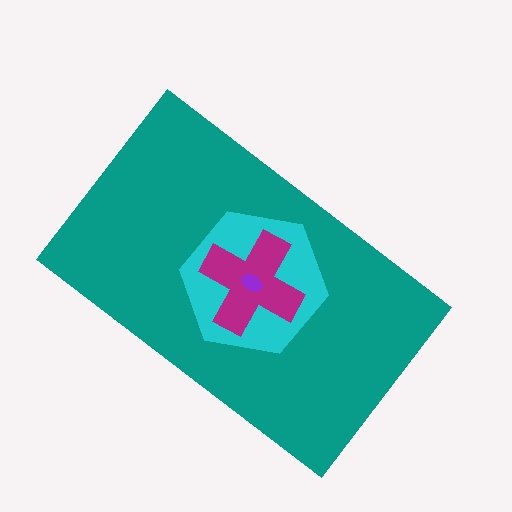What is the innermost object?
The purple ellipse.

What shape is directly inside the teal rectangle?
The cyan hexagon.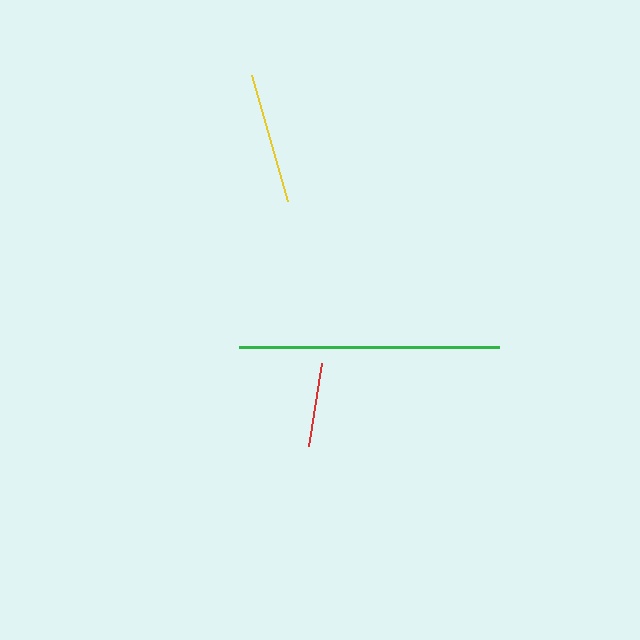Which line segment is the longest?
The green line is the longest at approximately 260 pixels.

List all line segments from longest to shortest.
From longest to shortest: green, yellow, red.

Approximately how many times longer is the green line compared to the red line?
The green line is approximately 3.1 times the length of the red line.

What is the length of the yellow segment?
The yellow segment is approximately 131 pixels long.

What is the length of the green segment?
The green segment is approximately 260 pixels long.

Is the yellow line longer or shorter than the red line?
The yellow line is longer than the red line.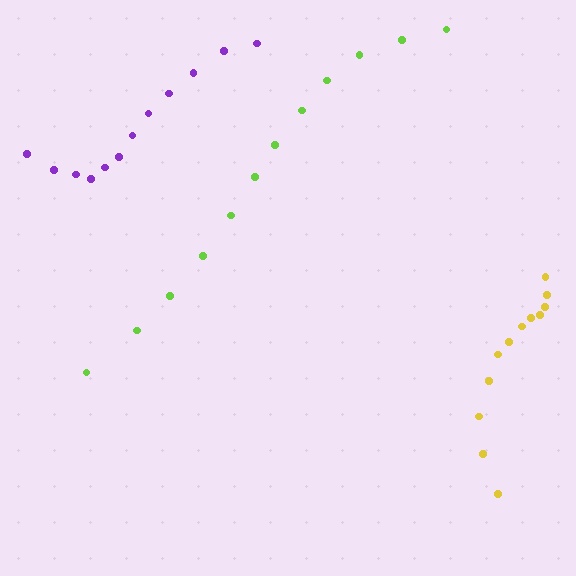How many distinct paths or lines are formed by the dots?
There are 3 distinct paths.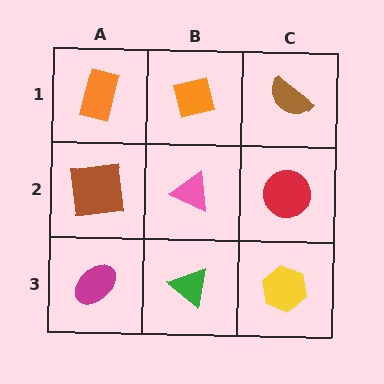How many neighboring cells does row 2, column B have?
4.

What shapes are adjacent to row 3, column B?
A pink triangle (row 2, column B), a magenta ellipse (row 3, column A), a yellow hexagon (row 3, column C).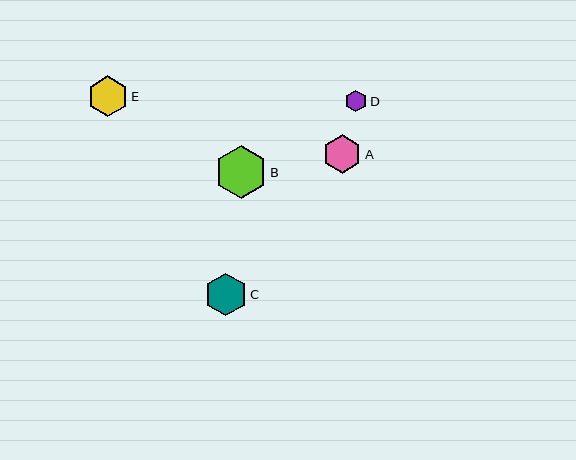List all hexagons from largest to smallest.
From largest to smallest: B, C, E, A, D.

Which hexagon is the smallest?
Hexagon D is the smallest with a size of approximately 21 pixels.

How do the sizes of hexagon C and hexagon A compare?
Hexagon C and hexagon A are approximately the same size.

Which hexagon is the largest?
Hexagon B is the largest with a size of approximately 53 pixels.